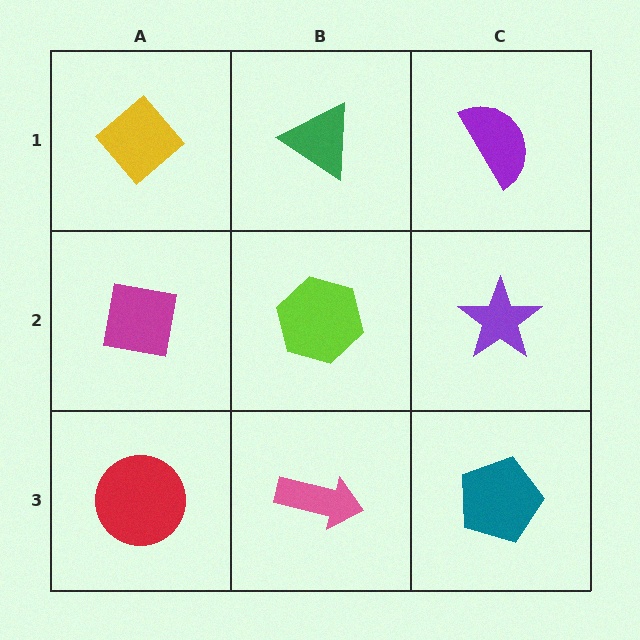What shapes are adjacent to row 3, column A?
A magenta square (row 2, column A), a pink arrow (row 3, column B).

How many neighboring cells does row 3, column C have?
2.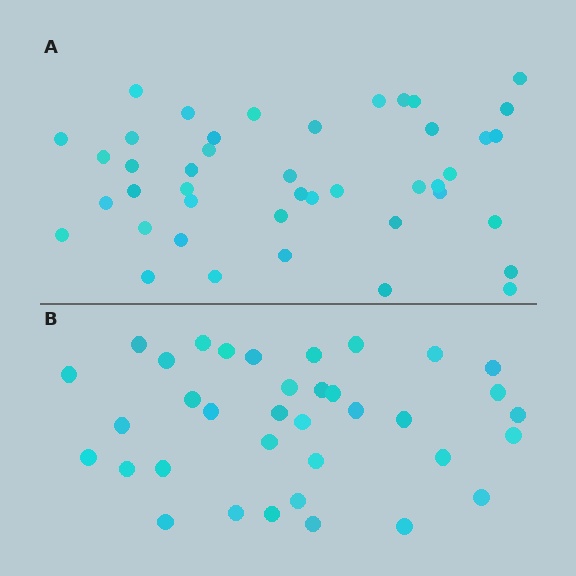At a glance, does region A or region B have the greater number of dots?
Region A (the top region) has more dots.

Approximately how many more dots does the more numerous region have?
Region A has roughly 8 or so more dots than region B.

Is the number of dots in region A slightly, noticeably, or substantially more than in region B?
Region A has only slightly more — the two regions are fairly close. The ratio is roughly 1.2 to 1.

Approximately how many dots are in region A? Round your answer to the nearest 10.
About 40 dots. (The exact count is 43, which rounds to 40.)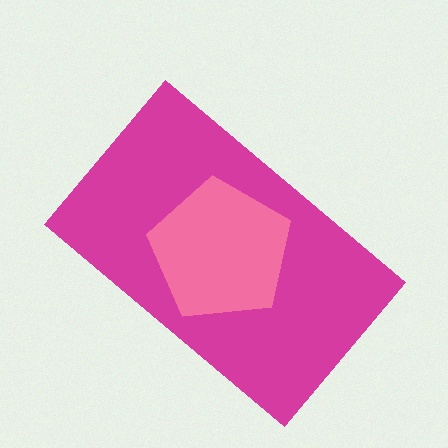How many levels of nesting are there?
2.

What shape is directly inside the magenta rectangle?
The pink pentagon.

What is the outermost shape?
The magenta rectangle.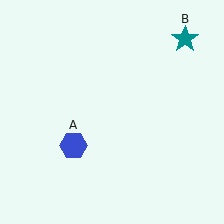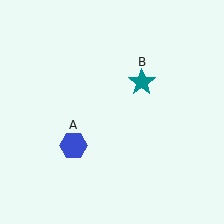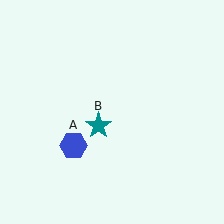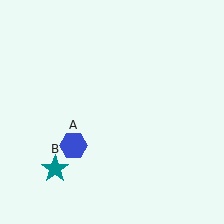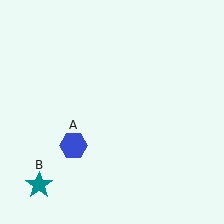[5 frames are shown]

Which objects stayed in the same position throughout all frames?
Blue hexagon (object A) remained stationary.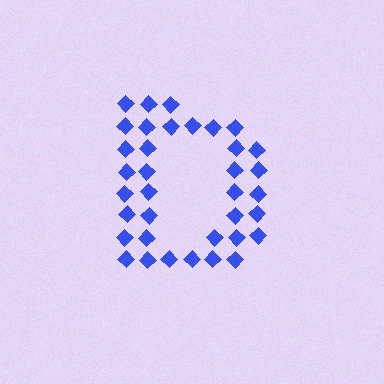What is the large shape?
The large shape is the letter D.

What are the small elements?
The small elements are diamonds.